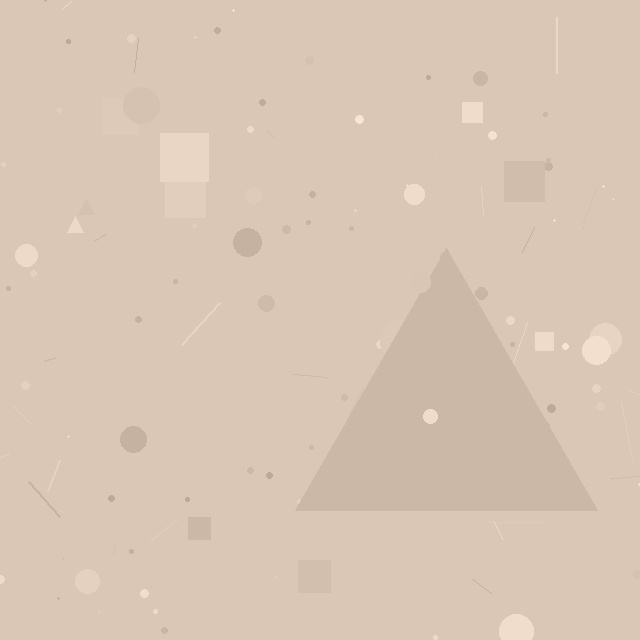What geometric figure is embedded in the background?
A triangle is embedded in the background.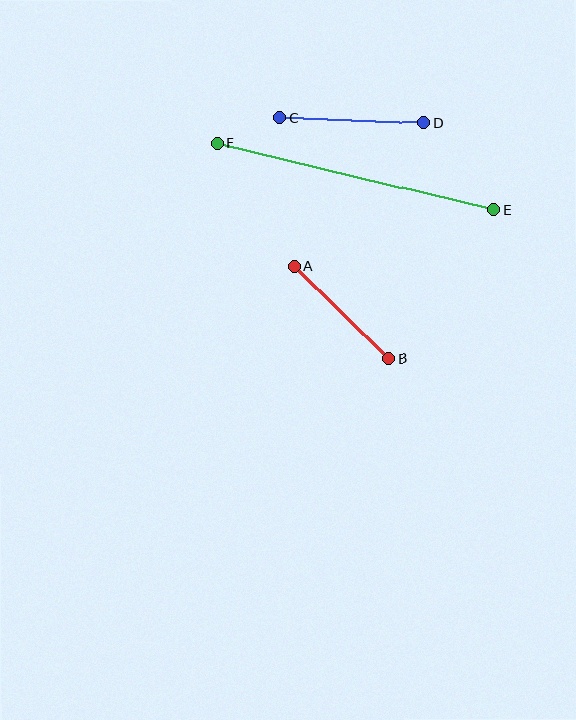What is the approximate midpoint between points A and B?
The midpoint is at approximately (341, 312) pixels.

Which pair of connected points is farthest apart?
Points E and F are farthest apart.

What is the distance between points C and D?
The distance is approximately 145 pixels.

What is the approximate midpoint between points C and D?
The midpoint is at approximately (352, 121) pixels.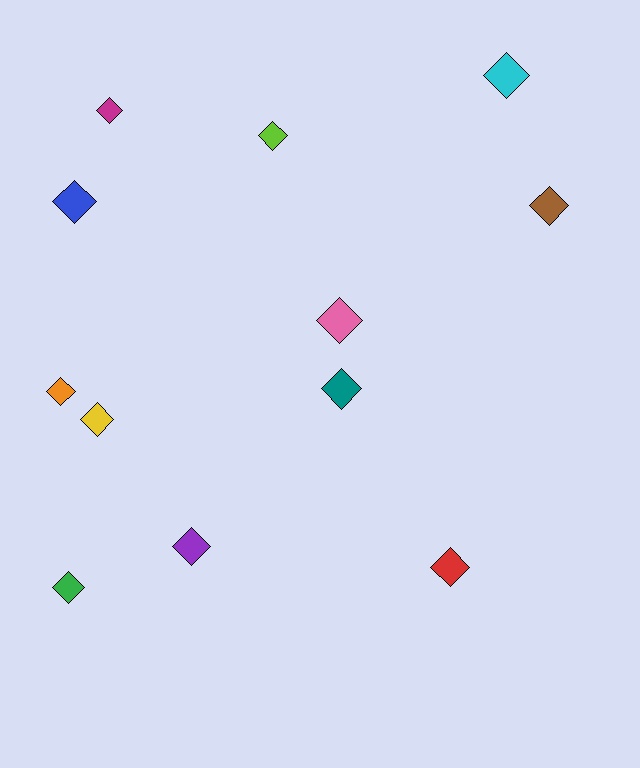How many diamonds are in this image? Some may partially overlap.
There are 12 diamonds.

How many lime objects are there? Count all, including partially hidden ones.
There is 1 lime object.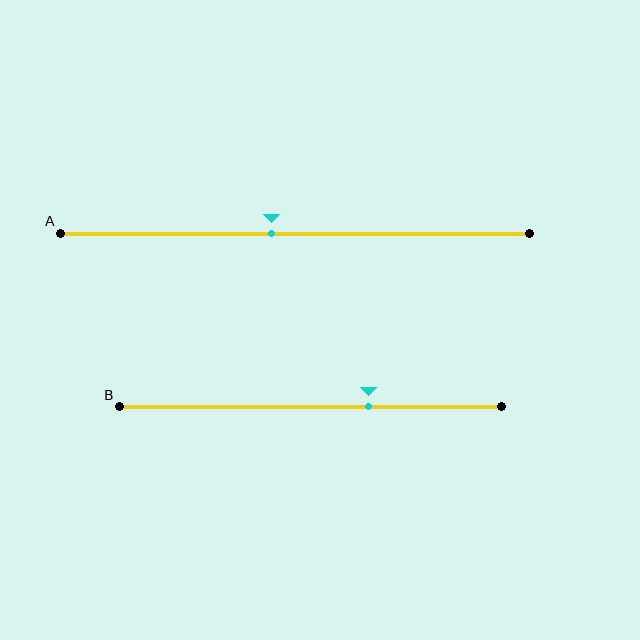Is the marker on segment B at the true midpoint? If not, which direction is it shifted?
No, the marker on segment B is shifted to the right by about 15% of the segment length.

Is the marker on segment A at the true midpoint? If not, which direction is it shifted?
No, the marker on segment A is shifted to the left by about 5% of the segment length.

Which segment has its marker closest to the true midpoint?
Segment A has its marker closest to the true midpoint.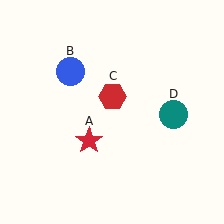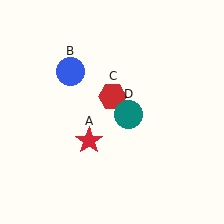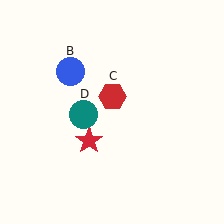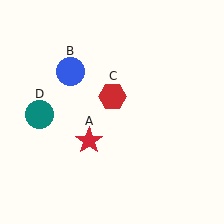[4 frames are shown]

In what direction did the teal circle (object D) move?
The teal circle (object D) moved left.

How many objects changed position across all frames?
1 object changed position: teal circle (object D).